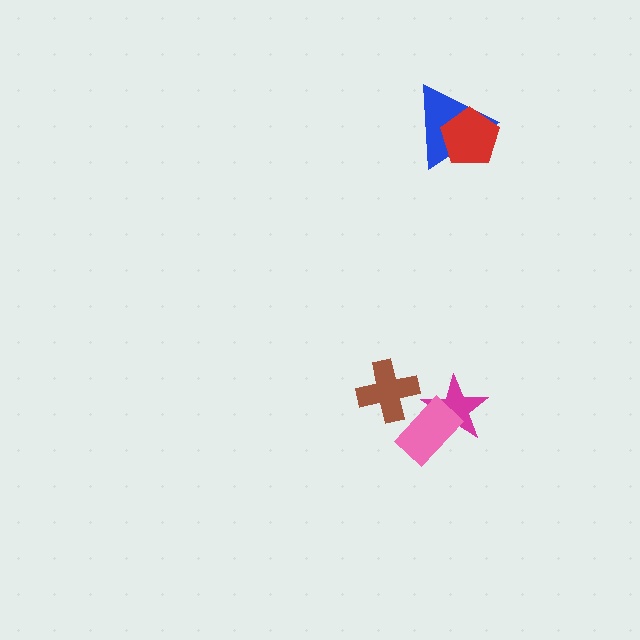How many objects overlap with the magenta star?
1 object overlaps with the magenta star.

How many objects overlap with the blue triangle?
1 object overlaps with the blue triangle.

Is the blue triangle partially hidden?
Yes, it is partially covered by another shape.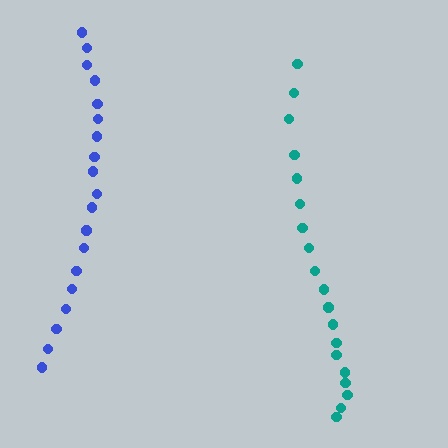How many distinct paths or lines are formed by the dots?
There are 2 distinct paths.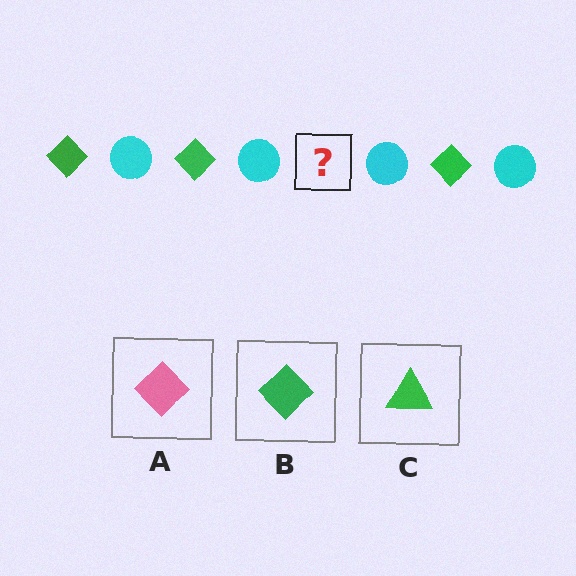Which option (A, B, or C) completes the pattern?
B.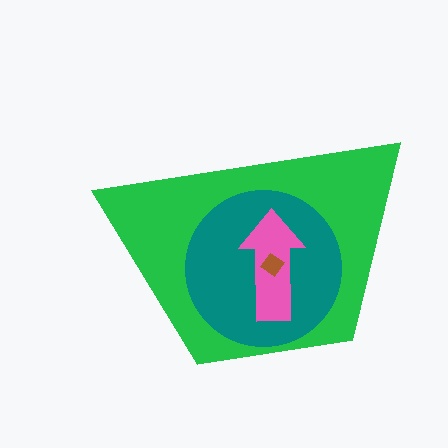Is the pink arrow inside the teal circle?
Yes.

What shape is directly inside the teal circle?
The pink arrow.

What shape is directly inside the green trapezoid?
The teal circle.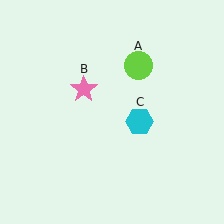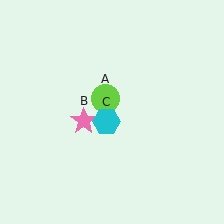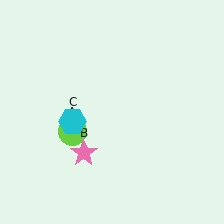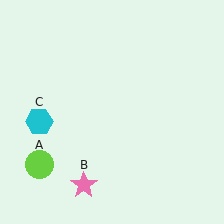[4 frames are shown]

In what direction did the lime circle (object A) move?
The lime circle (object A) moved down and to the left.